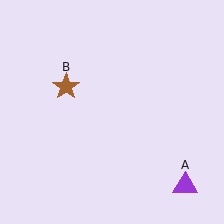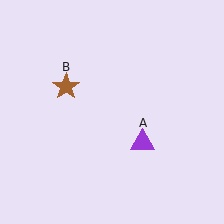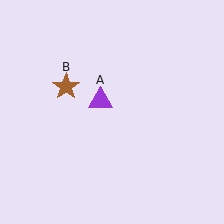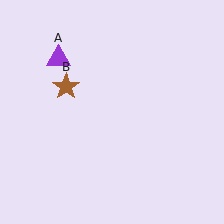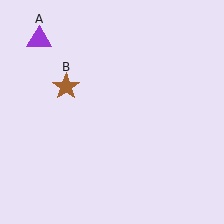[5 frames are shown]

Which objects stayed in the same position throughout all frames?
Brown star (object B) remained stationary.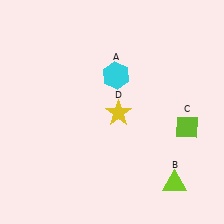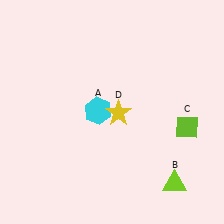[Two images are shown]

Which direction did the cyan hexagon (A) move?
The cyan hexagon (A) moved down.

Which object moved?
The cyan hexagon (A) moved down.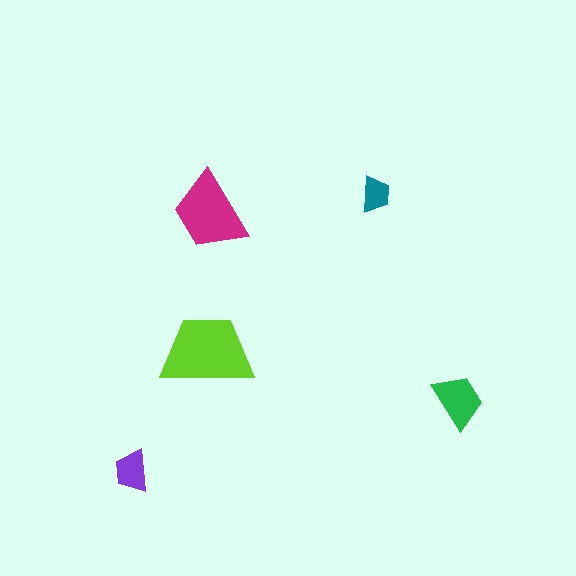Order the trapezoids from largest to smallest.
the lime one, the magenta one, the green one, the purple one, the teal one.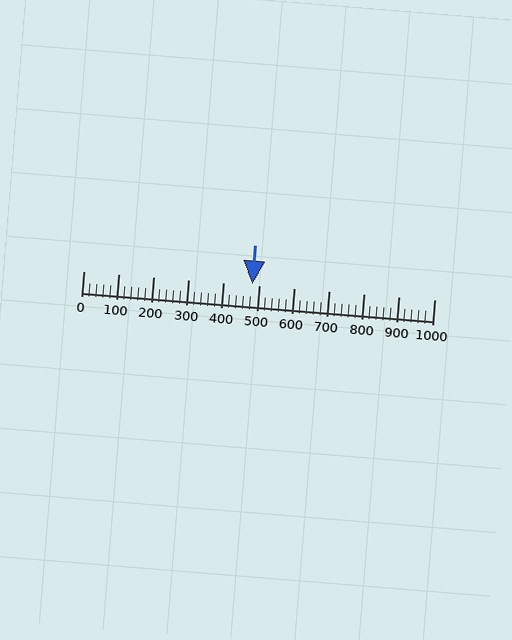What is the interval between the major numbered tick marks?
The major tick marks are spaced 100 units apart.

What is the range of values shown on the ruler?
The ruler shows values from 0 to 1000.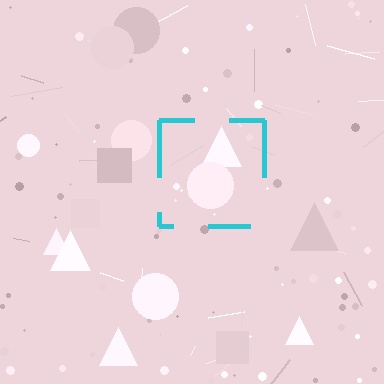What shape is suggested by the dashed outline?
The dashed outline suggests a square.